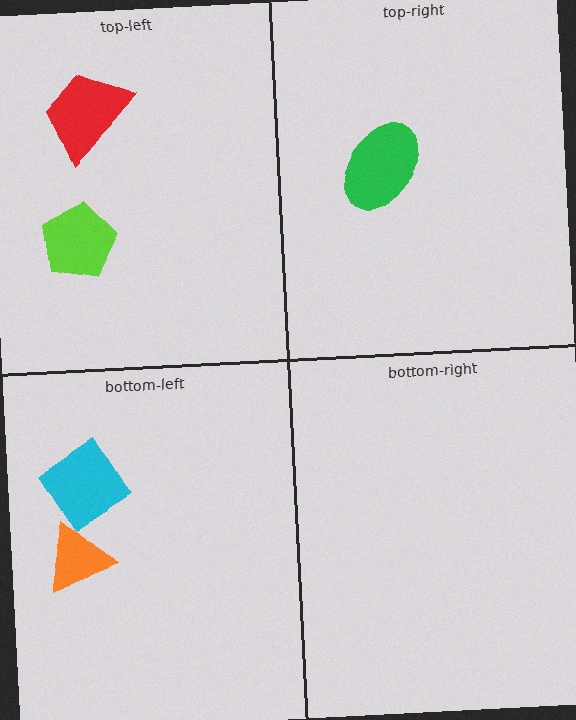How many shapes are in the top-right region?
1.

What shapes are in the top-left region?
The red trapezoid, the lime pentagon.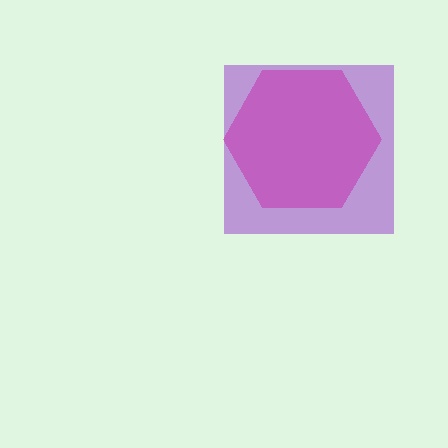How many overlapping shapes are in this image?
There are 2 overlapping shapes in the image.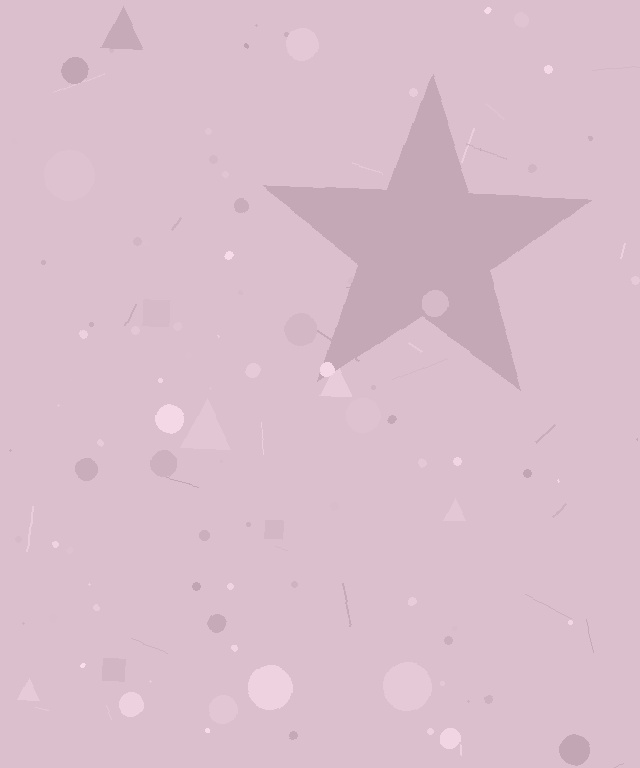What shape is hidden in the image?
A star is hidden in the image.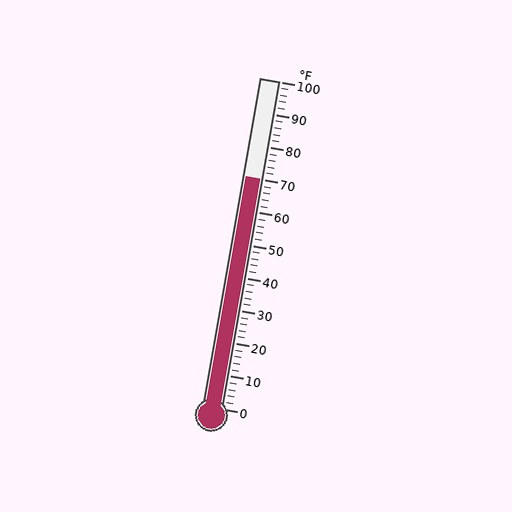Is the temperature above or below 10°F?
The temperature is above 10°F.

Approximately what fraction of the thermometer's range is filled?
The thermometer is filled to approximately 70% of its range.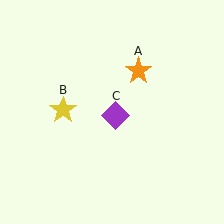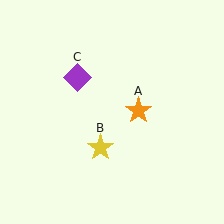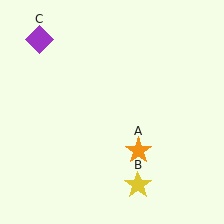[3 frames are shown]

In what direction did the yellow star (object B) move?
The yellow star (object B) moved down and to the right.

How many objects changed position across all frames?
3 objects changed position: orange star (object A), yellow star (object B), purple diamond (object C).